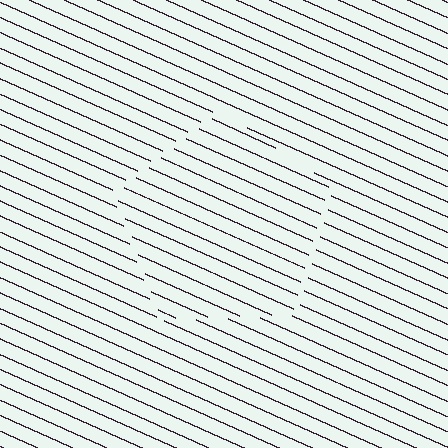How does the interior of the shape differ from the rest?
The interior of the shape contains the same grating, shifted by half a period — the contour is defined by the phase discontinuity where line-ends from the inner and outer gratings abut.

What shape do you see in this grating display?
An illusory pentagon. The interior of the shape contains the same grating, shifted by half a period — the contour is defined by the phase discontinuity where line-ends from the inner and outer gratings abut.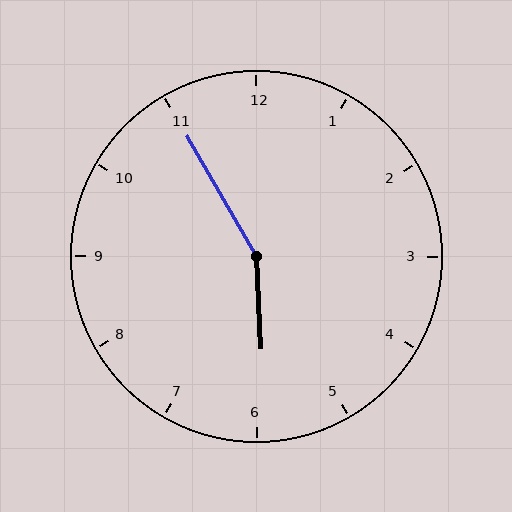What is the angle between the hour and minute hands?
Approximately 152 degrees.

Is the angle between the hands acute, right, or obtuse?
It is obtuse.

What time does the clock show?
5:55.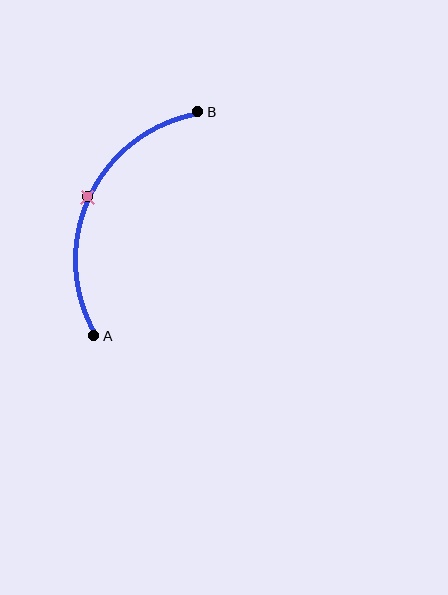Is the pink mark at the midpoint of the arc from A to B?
Yes. The pink mark lies on the arc at equal arc-length from both A and B — it is the arc midpoint.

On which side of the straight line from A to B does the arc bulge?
The arc bulges to the left of the straight line connecting A and B.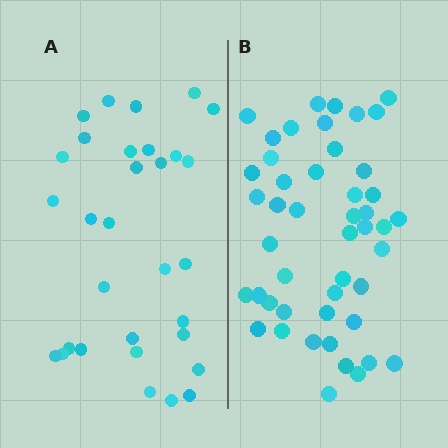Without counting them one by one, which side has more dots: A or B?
Region B (the right region) has more dots.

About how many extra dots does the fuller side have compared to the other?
Region B has approximately 15 more dots than region A.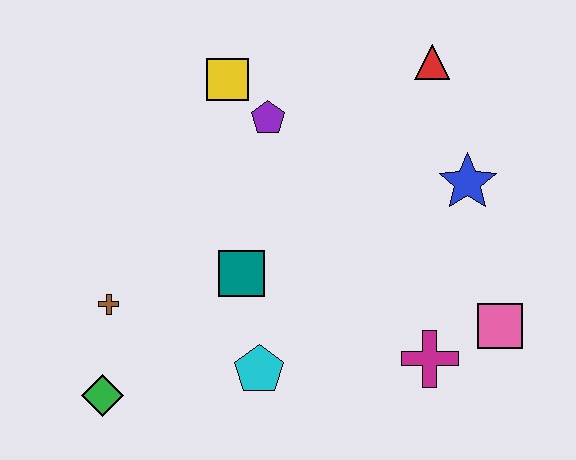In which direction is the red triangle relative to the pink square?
The red triangle is above the pink square.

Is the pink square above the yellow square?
No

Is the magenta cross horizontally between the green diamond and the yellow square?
No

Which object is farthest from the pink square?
The green diamond is farthest from the pink square.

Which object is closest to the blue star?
The red triangle is closest to the blue star.